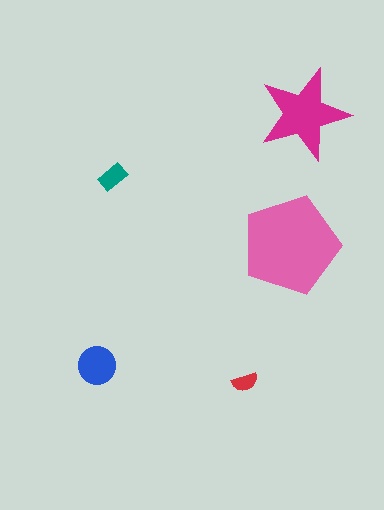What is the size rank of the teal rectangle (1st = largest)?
4th.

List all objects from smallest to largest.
The red semicircle, the teal rectangle, the blue circle, the magenta star, the pink pentagon.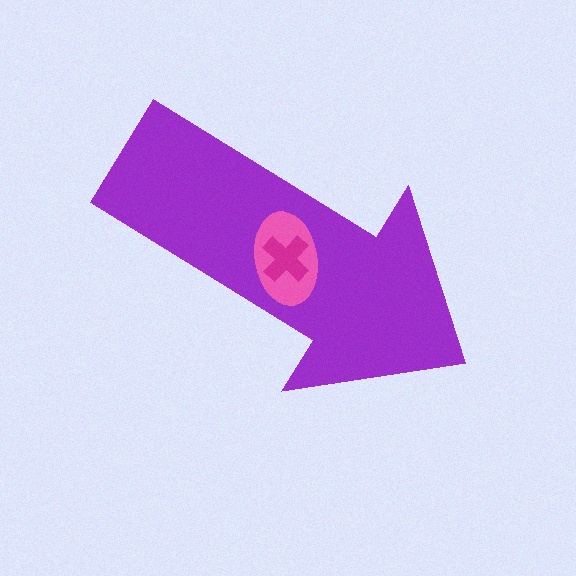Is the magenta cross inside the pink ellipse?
Yes.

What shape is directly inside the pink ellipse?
The magenta cross.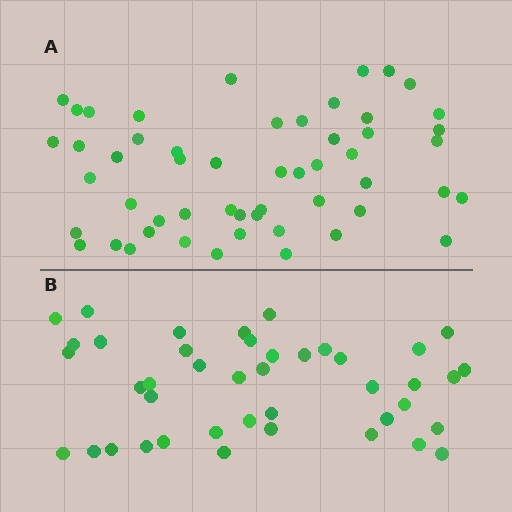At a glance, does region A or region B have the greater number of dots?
Region A (the top region) has more dots.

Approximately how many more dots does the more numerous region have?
Region A has roughly 12 or so more dots than region B.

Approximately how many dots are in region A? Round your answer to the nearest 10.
About 50 dots. (The exact count is 53, which rounds to 50.)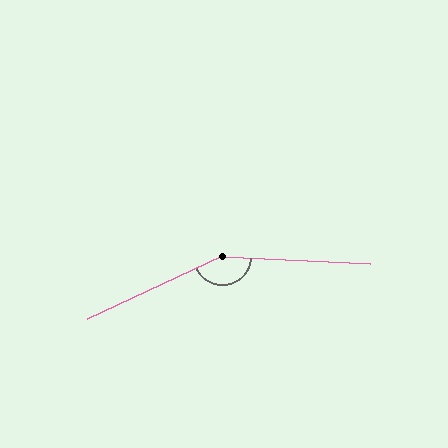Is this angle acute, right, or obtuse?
It is obtuse.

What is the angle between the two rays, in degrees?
Approximately 152 degrees.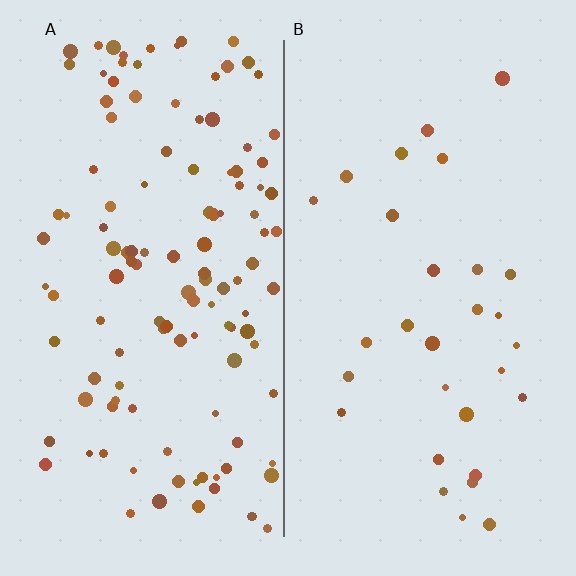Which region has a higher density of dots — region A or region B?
A (the left).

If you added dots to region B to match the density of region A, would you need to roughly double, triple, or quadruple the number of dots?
Approximately quadruple.